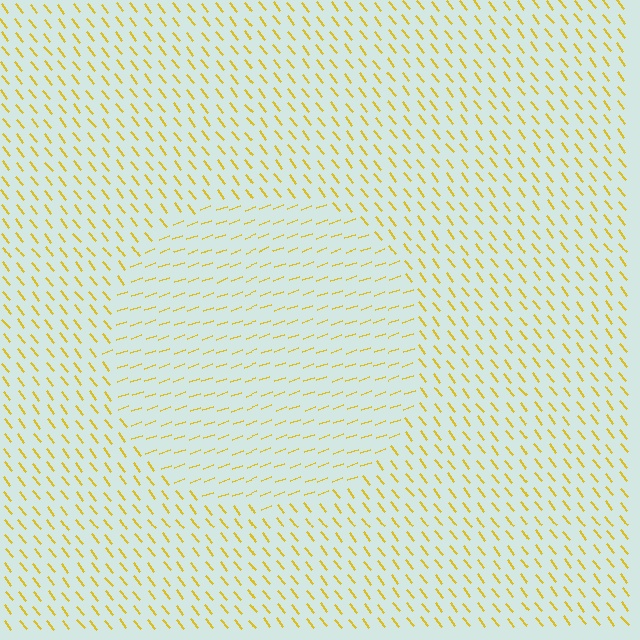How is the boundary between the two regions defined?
The boundary is defined purely by a change in line orientation (approximately 71 degrees difference). All lines are the same color and thickness.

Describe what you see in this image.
The image is filled with small yellow line segments. A circle region in the image has lines oriented differently from the surrounding lines, creating a visible texture boundary.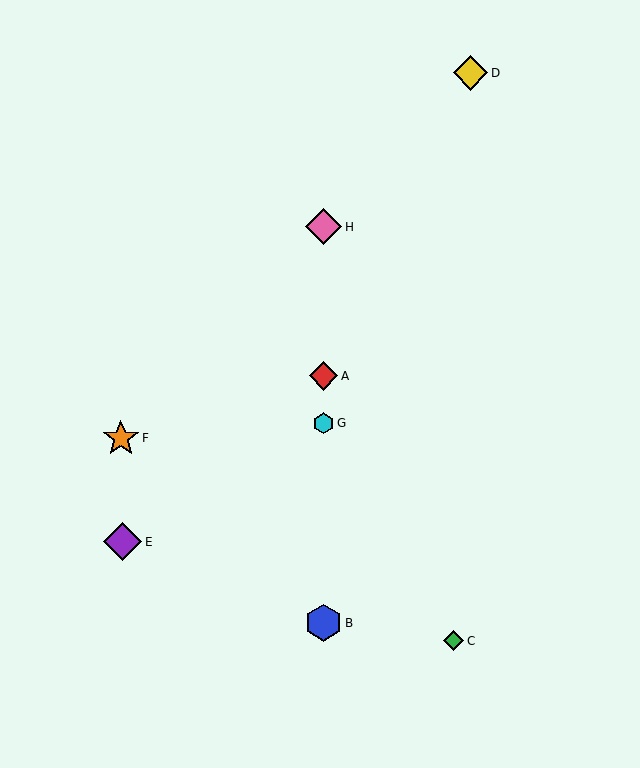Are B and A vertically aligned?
Yes, both are at x≈323.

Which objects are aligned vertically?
Objects A, B, G, H are aligned vertically.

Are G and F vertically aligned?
No, G is at x≈323 and F is at x≈121.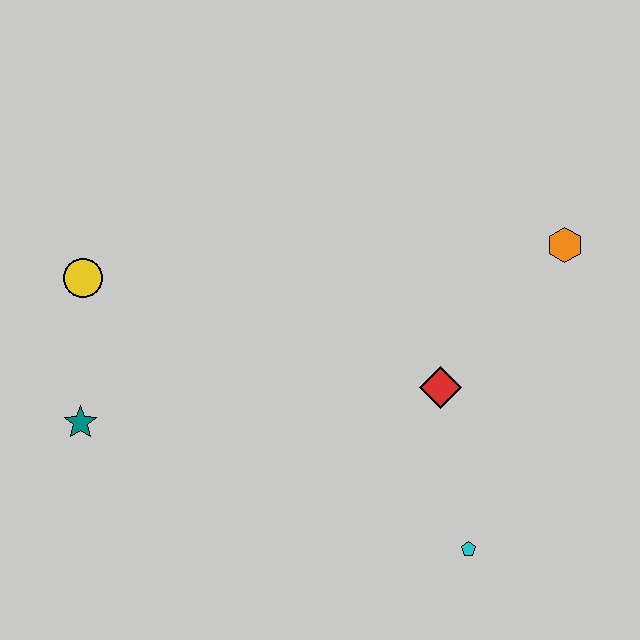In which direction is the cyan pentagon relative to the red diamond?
The cyan pentagon is below the red diamond.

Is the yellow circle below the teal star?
No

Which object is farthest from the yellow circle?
The orange hexagon is farthest from the yellow circle.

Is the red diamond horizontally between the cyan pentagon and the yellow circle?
Yes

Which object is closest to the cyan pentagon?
The red diamond is closest to the cyan pentagon.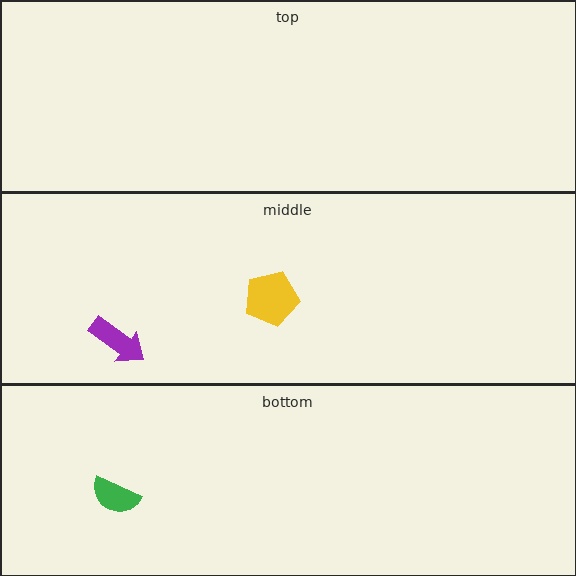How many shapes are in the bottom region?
1.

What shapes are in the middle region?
The yellow pentagon, the purple arrow.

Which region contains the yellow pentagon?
The middle region.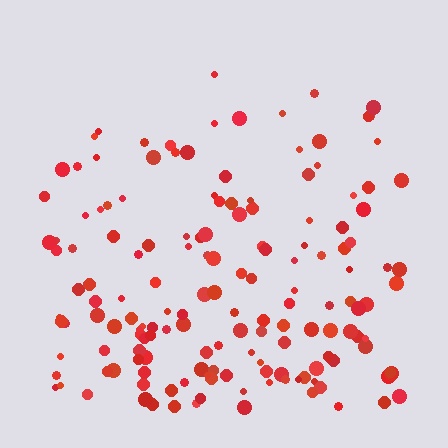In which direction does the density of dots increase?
From top to bottom, with the bottom side densest.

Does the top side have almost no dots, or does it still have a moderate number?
Still a moderate number, just noticeably fewer than the bottom.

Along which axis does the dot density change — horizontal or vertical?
Vertical.